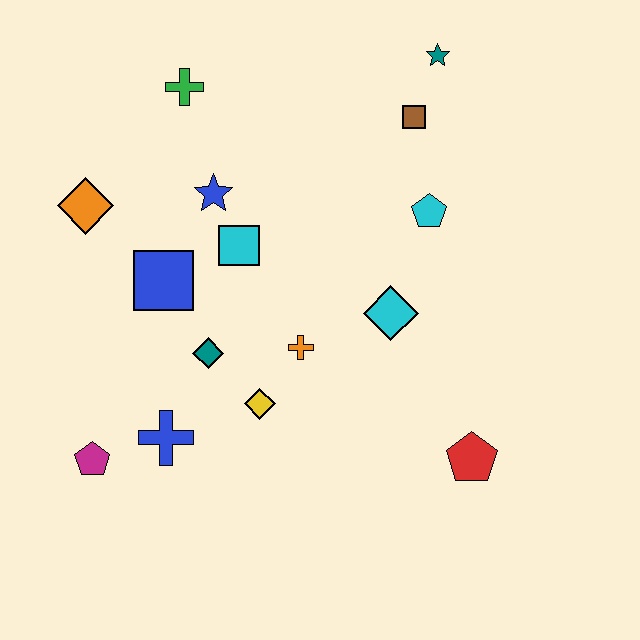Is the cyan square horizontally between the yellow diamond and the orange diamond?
Yes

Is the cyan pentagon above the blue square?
Yes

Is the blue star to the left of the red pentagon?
Yes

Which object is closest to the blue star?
The cyan square is closest to the blue star.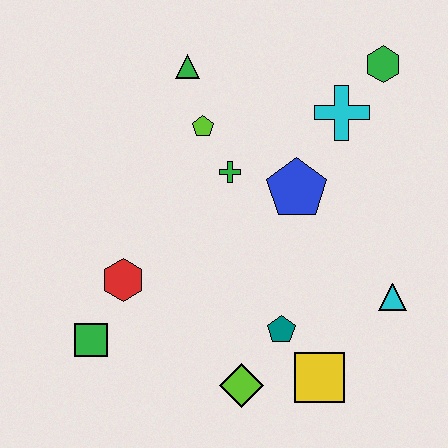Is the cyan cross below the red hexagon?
No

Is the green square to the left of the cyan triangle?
Yes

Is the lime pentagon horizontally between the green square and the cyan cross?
Yes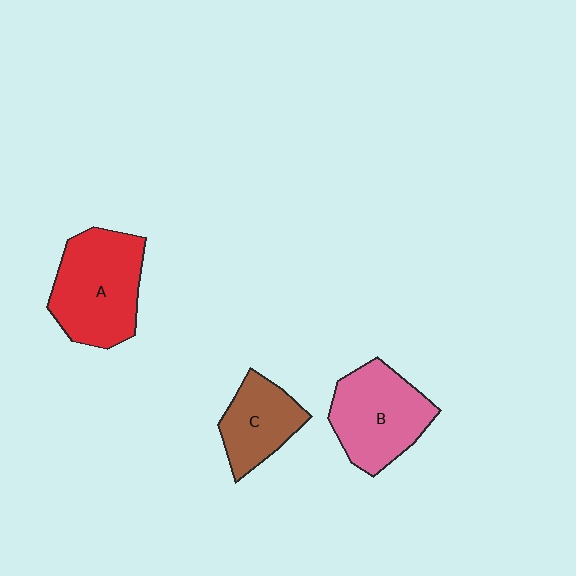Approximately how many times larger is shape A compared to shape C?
Approximately 1.6 times.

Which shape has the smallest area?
Shape C (brown).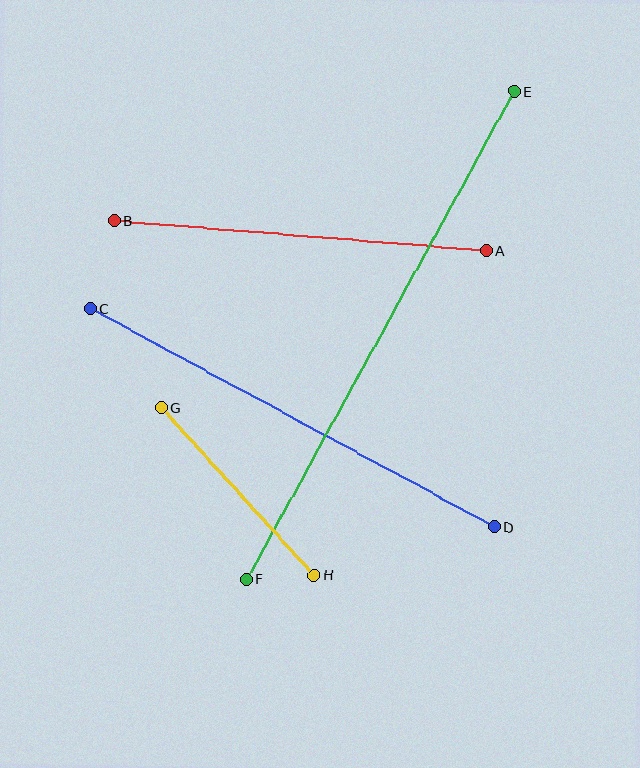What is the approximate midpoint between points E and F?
The midpoint is at approximately (380, 335) pixels.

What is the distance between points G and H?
The distance is approximately 227 pixels.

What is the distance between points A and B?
The distance is approximately 373 pixels.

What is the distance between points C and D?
The distance is approximately 460 pixels.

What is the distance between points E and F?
The distance is approximately 556 pixels.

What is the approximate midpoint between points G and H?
The midpoint is at approximately (238, 492) pixels.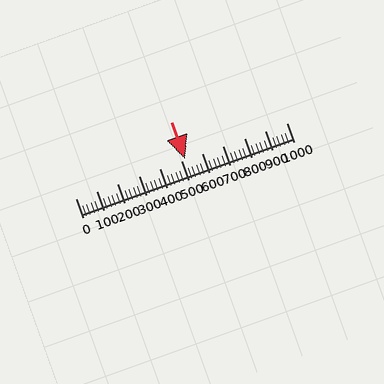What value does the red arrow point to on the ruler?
The red arrow points to approximately 520.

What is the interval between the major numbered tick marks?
The major tick marks are spaced 100 units apart.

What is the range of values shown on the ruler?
The ruler shows values from 0 to 1000.